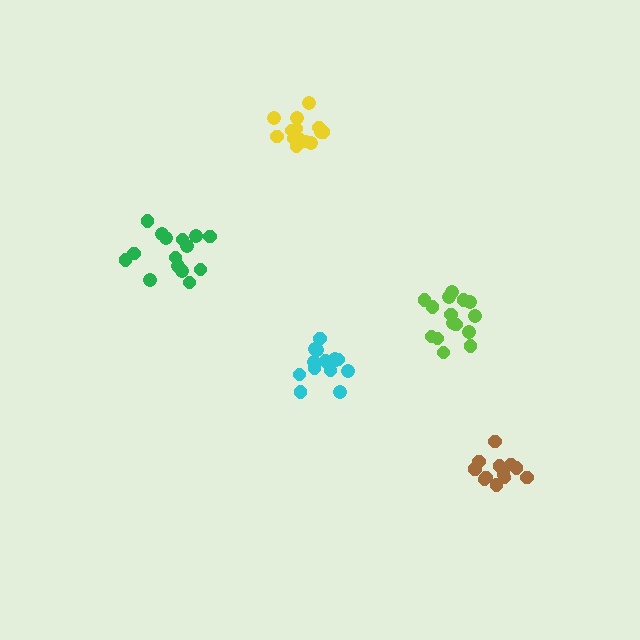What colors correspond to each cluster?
The clusters are colored: lime, green, brown, cyan, yellow.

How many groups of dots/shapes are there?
There are 5 groups.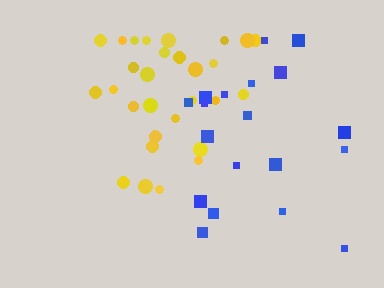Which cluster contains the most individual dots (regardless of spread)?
Yellow (29).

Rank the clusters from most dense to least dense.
yellow, blue.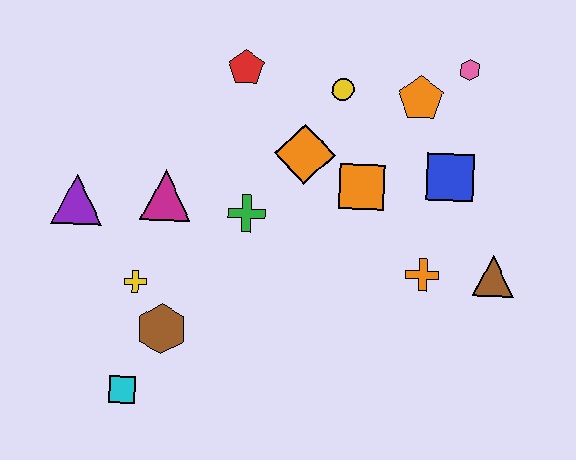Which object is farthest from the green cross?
The pink hexagon is farthest from the green cross.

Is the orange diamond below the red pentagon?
Yes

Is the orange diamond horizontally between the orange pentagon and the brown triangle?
No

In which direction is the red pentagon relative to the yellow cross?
The red pentagon is above the yellow cross.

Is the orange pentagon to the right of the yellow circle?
Yes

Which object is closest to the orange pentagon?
The pink hexagon is closest to the orange pentagon.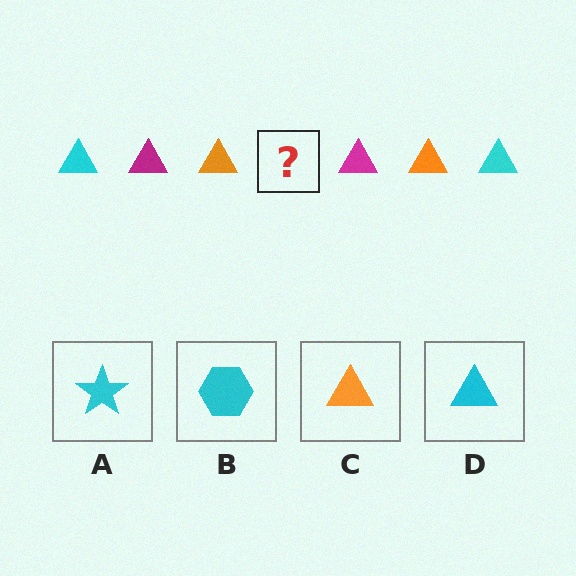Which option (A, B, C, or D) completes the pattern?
D.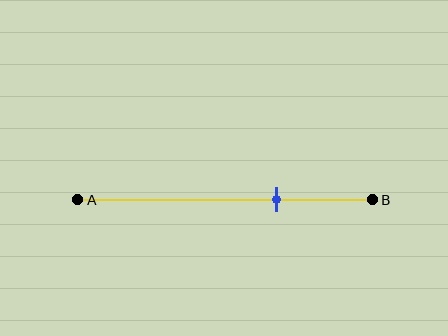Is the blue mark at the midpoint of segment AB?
No, the mark is at about 65% from A, not at the 50% midpoint.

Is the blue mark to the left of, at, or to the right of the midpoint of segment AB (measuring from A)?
The blue mark is to the right of the midpoint of segment AB.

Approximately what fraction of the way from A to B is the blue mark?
The blue mark is approximately 65% of the way from A to B.